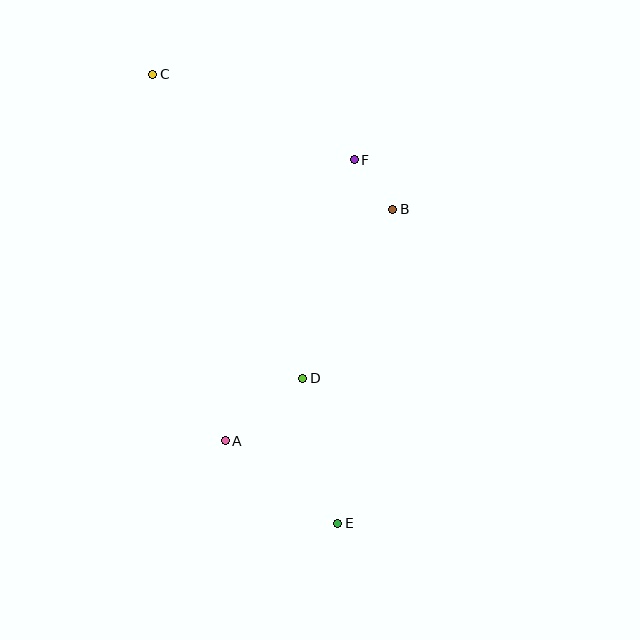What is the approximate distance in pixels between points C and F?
The distance between C and F is approximately 219 pixels.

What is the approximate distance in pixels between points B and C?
The distance between B and C is approximately 275 pixels.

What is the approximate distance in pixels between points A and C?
The distance between A and C is approximately 373 pixels.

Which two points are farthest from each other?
Points C and E are farthest from each other.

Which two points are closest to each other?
Points B and F are closest to each other.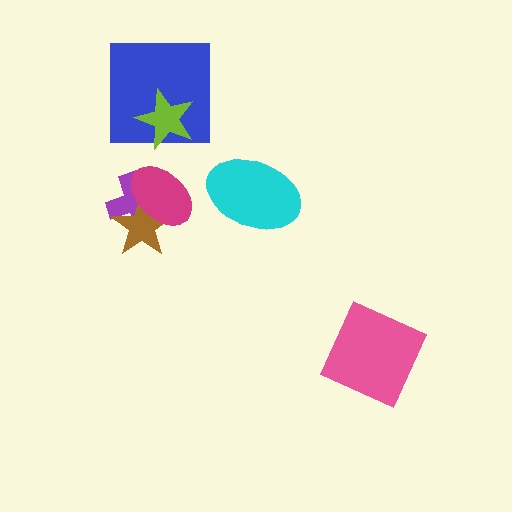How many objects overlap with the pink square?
0 objects overlap with the pink square.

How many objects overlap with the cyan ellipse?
0 objects overlap with the cyan ellipse.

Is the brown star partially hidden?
Yes, it is partially covered by another shape.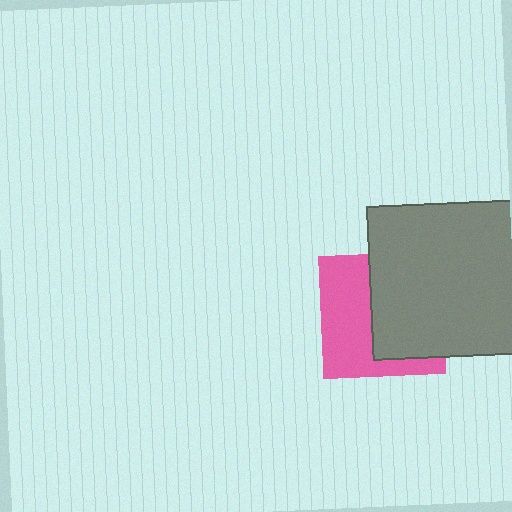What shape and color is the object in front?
The object in front is a gray square.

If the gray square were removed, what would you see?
You would see the complete pink square.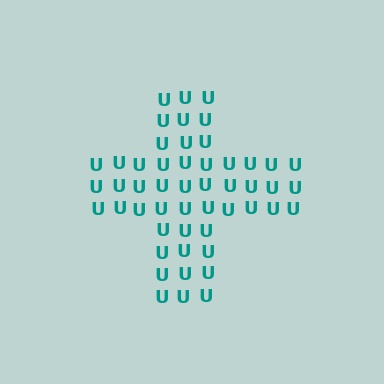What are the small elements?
The small elements are letter U's.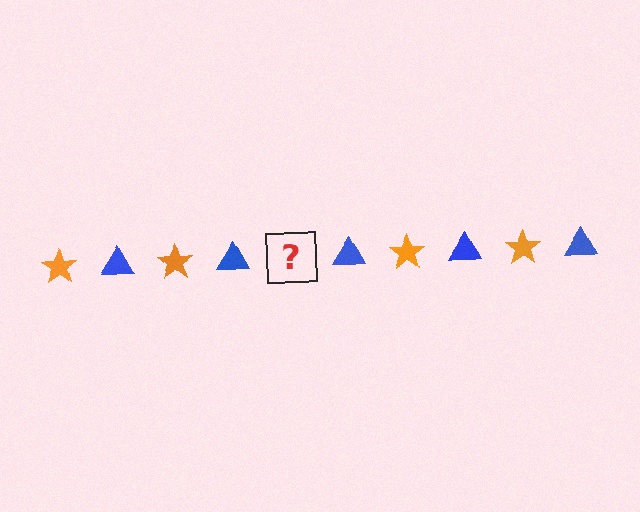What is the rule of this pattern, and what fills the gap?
The rule is that the pattern alternates between orange star and blue triangle. The gap should be filled with an orange star.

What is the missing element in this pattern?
The missing element is an orange star.